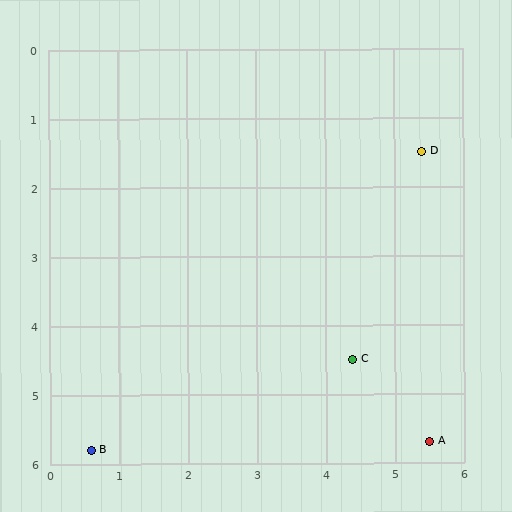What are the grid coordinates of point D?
Point D is at approximately (5.4, 1.5).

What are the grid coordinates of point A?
Point A is at approximately (5.5, 5.7).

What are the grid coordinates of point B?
Point B is at approximately (0.6, 5.8).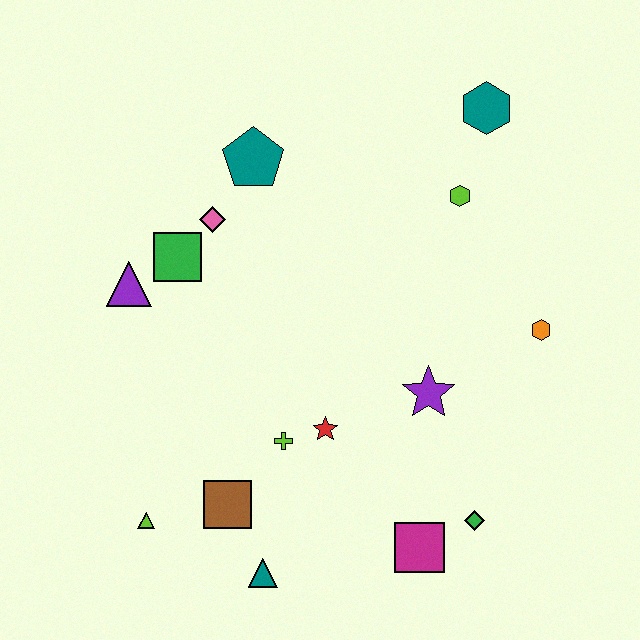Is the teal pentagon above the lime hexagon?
Yes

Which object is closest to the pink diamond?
The green square is closest to the pink diamond.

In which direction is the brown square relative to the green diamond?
The brown square is to the left of the green diamond.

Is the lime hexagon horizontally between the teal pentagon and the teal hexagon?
Yes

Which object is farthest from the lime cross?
The teal hexagon is farthest from the lime cross.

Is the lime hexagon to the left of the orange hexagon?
Yes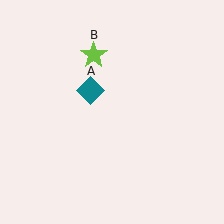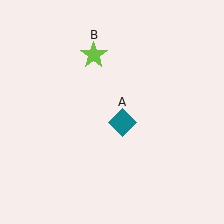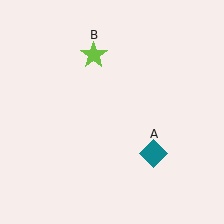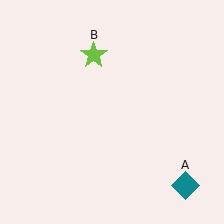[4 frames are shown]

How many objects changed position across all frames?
1 object changed position: teal diamond (object A).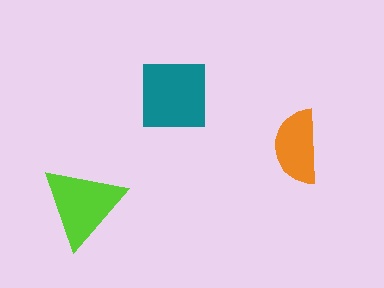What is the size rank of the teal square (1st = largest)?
1st.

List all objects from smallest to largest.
The orange semicircle, the lime triangle, the teal square.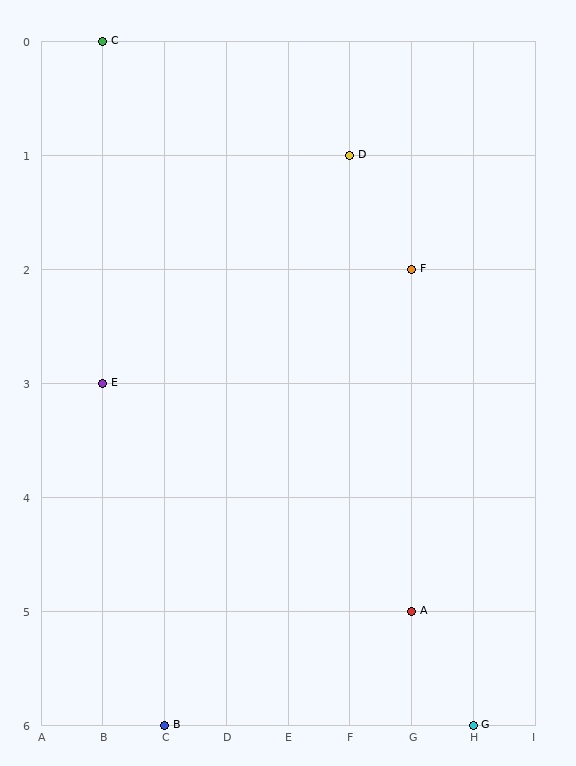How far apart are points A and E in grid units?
Points A and E are 5 columns and 2 rows apart (about 5.4 grid units diagonally).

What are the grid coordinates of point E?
Point E is at grid coordinates (B, 3).